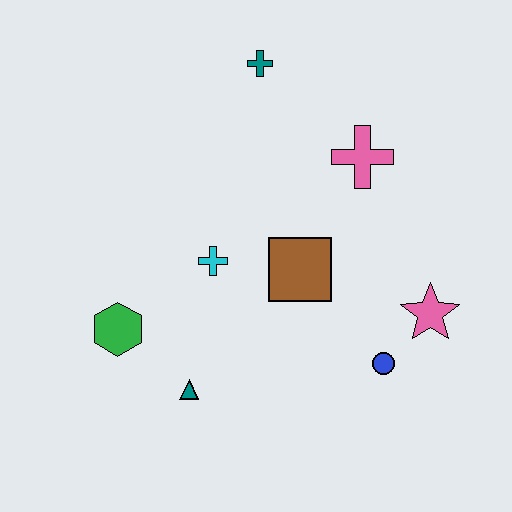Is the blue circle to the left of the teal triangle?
No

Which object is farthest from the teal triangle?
The teal cross is farthest from the teal triangle.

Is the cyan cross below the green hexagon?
No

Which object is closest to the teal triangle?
The green hexagon is closest to the teal triangle.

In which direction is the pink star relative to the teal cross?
The pink star is below the teal cross.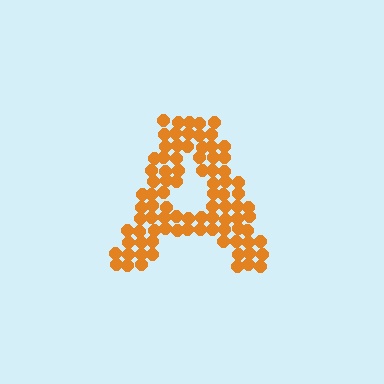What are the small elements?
The small elements are circles.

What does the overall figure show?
The overall figure shows the letter A.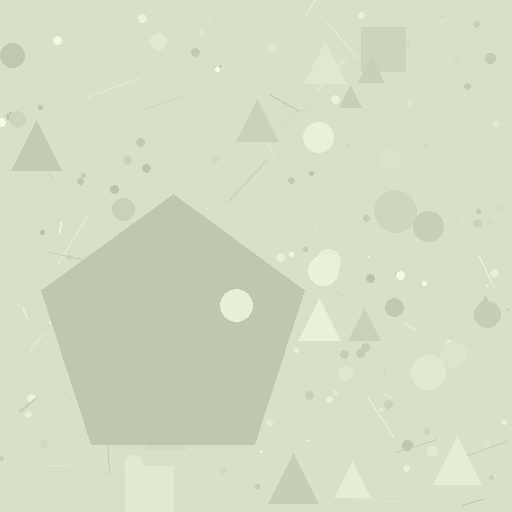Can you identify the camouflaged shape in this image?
The camouflaged shape is a pentagon.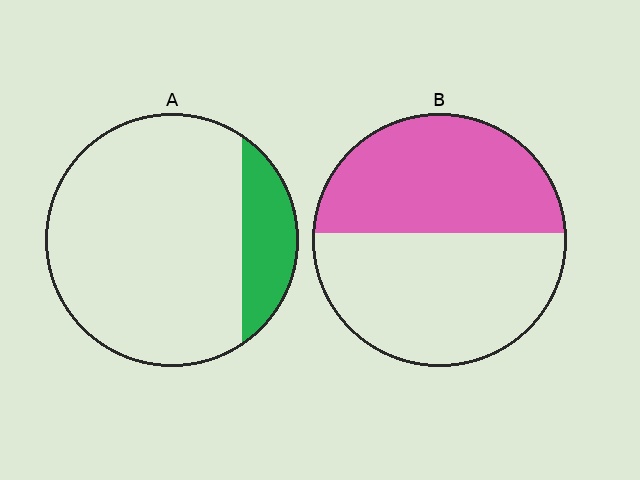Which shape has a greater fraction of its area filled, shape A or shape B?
Shape B.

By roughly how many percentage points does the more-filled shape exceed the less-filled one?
By roughly 30 percentage points (B over A).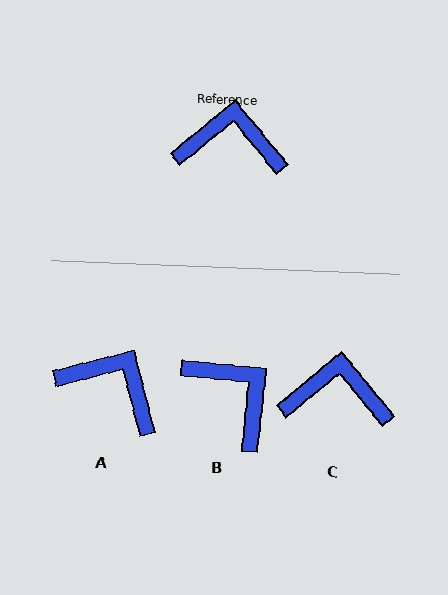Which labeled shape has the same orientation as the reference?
C.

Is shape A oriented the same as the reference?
No, it is off by about 26 degrees.